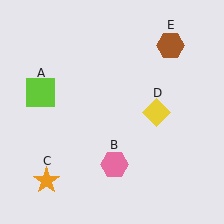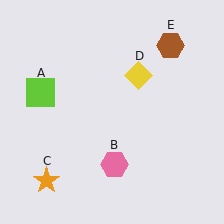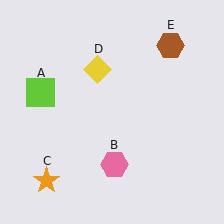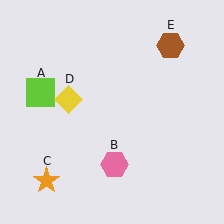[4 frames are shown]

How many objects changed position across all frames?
1 object changed position: yellow diamond (object D).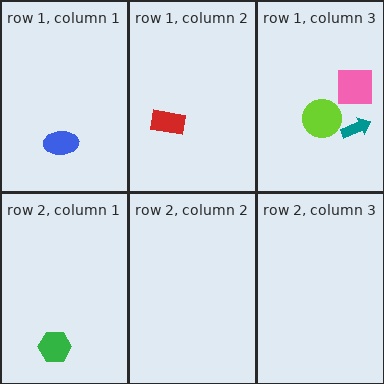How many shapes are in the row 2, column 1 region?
1.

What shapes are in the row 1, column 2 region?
The red rectangle.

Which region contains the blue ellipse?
The row 1, column 1 region.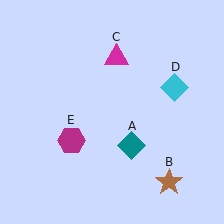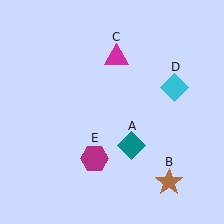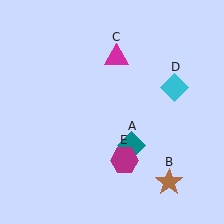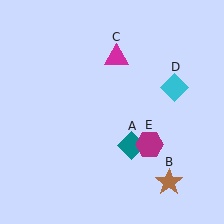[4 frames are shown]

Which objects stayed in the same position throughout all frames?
Teal diamond (object A) and brown star (object B) and magenta triangle (object C) and cyan diamond (object D) remained stationary.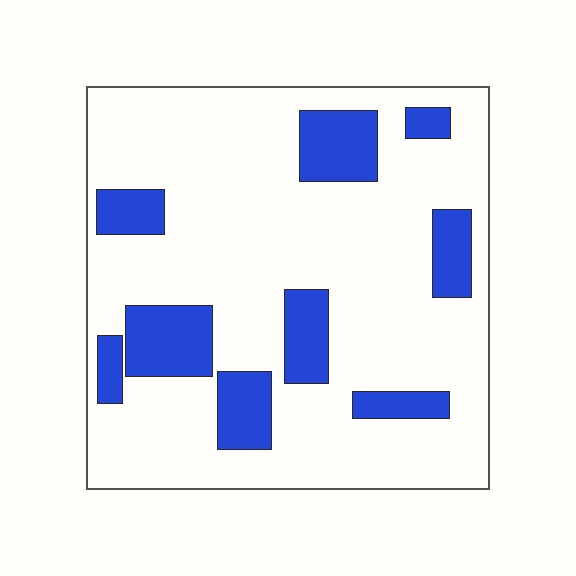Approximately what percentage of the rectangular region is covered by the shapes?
Approximately 20%.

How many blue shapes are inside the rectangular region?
9.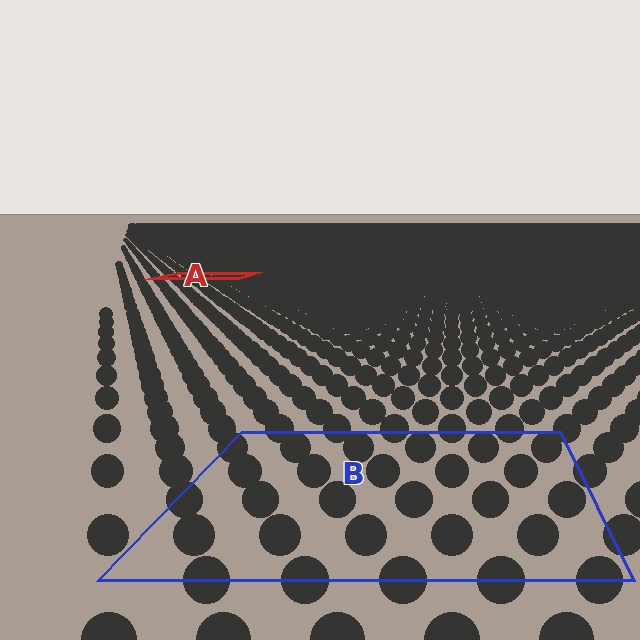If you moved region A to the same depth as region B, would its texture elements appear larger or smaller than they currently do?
They would appear larger. At a closer depth, the same texture elements are projected at a bigger on-screen size.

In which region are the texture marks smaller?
The texture marks are smaller in region A, because it is farther away.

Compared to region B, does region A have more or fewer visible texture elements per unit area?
Region A has more texture elements per unit area — they are packed more densely because it is farther away.